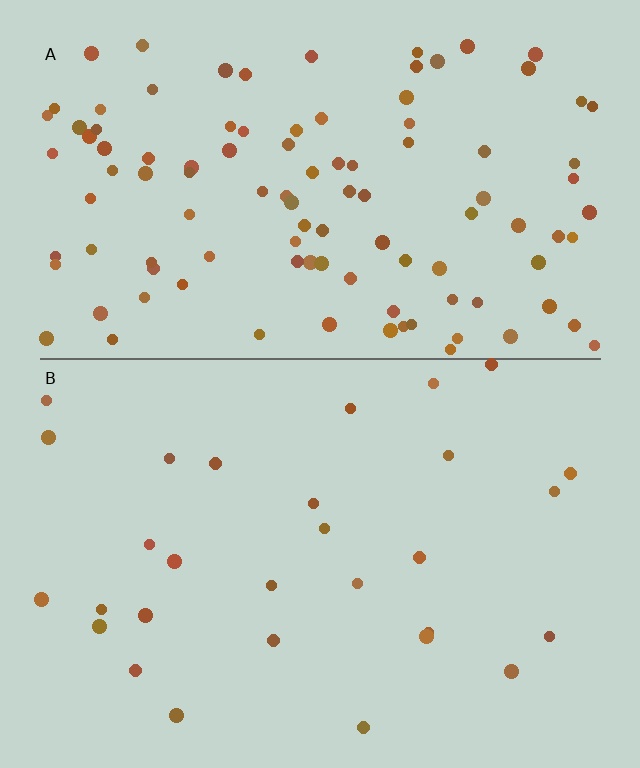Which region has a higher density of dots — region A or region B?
A (the top).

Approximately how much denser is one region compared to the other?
Approximately 3.6× — region A over region B.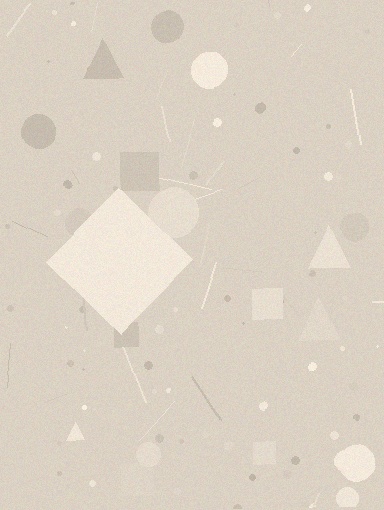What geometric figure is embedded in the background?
A diamond is embedded in the background.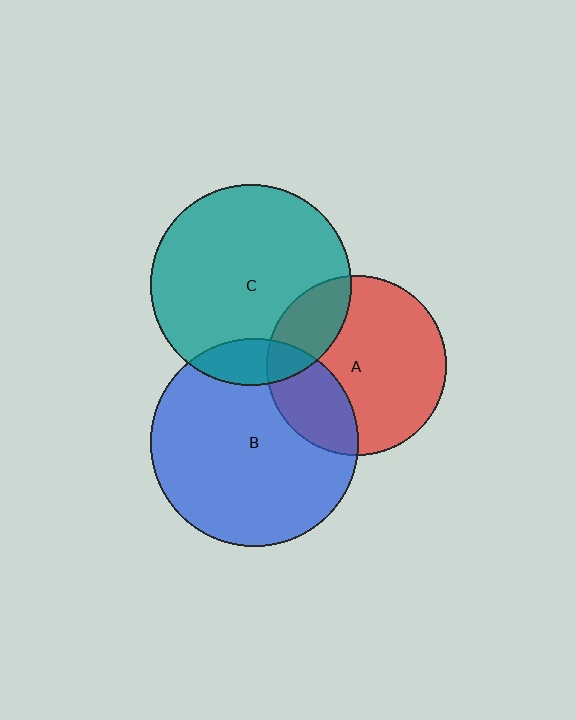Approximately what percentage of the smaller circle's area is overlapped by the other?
Approximately 25%.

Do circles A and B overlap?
Yes.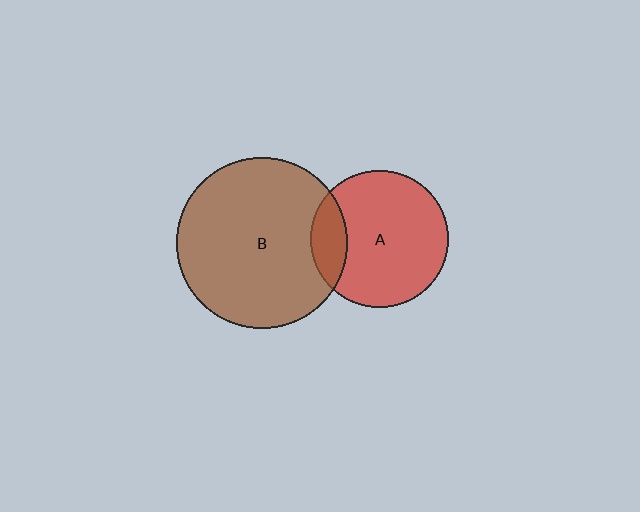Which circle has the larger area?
Circle B (brown).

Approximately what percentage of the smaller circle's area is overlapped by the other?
Approximately 15%.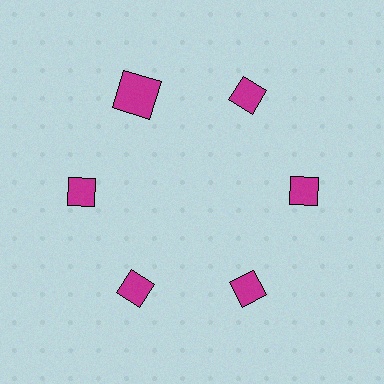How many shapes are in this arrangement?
There are 6 shapes arranged in a ring pattern.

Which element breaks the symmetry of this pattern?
The magenta square at roughly the 11 o'clock position breaks the symmetry. All other shapes are magenta diamonds.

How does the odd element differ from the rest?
It has a different shape: square instead of diamond.